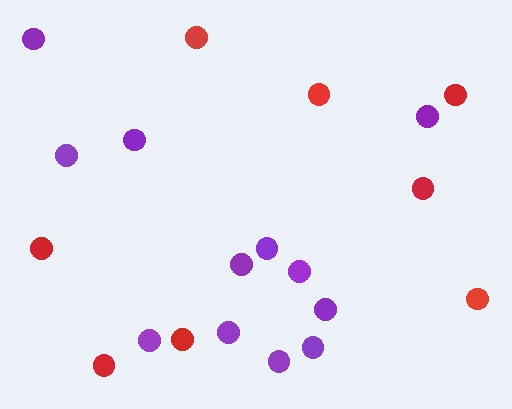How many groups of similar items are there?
There are 2 groups: one group of purple circles (12) and one group of red circles (8).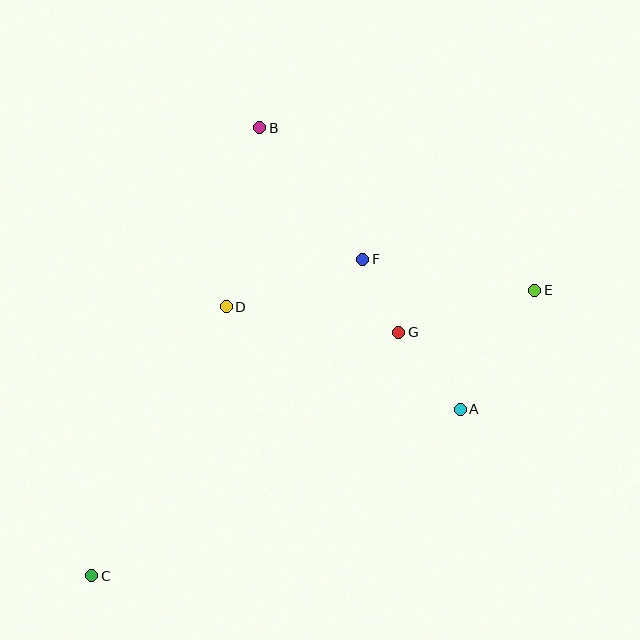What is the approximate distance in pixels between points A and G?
The distance between A and G is approximately 98 pixels.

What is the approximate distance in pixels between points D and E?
The distance between D and E is approximately 309 pixels.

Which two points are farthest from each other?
Points C and E are farthest from each other.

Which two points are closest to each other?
Points F and G are closest to each other.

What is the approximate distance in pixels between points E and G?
The distance between E and G is approximately 142 pixels.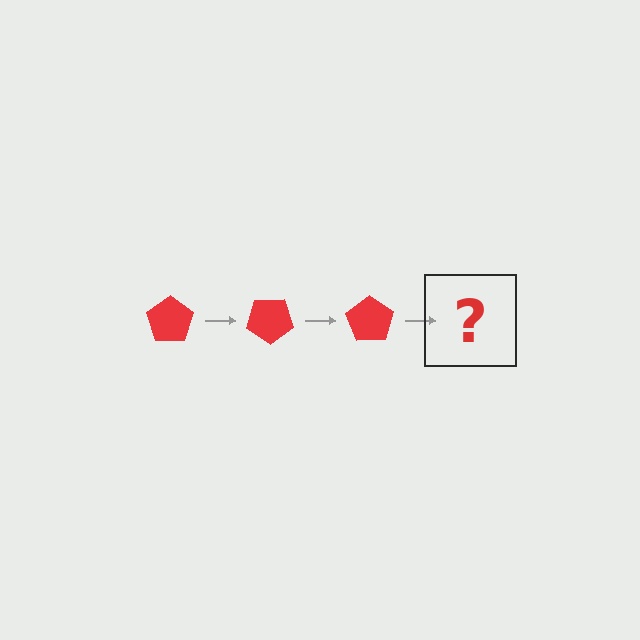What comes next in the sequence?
The next element should be a red pentagon rotated 105 degrees.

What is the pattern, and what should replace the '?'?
The pattern is that the pentagon rotates 35 degrees each step. The '?' should be a red pentagon rotated 105 degrees.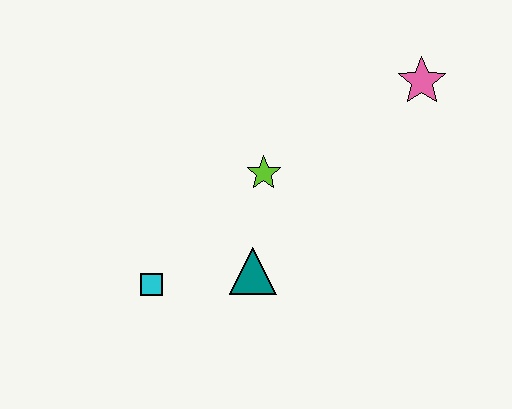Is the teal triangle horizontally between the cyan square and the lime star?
Yes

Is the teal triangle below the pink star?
Yes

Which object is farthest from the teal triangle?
The pink star is farthest from the teal triangle.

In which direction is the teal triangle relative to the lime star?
The teal triangle is below the lime star.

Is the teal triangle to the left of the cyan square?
No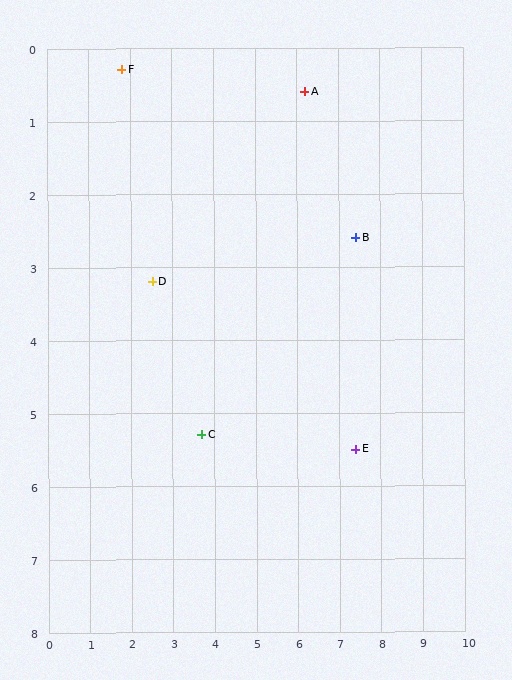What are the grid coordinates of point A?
Point A is at approximately (6.2, 0.6).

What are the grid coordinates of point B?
Point B is at approximately (7.4, 2.6).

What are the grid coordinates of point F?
Point F is at approximately (1.8, 0.3).